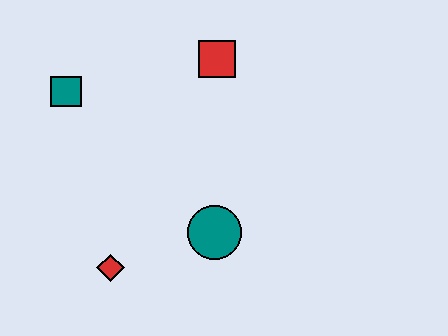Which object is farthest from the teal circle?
The teal square is farthest from the teal circle.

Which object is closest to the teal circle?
The red diamond is closest to the teal circle.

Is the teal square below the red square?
Yes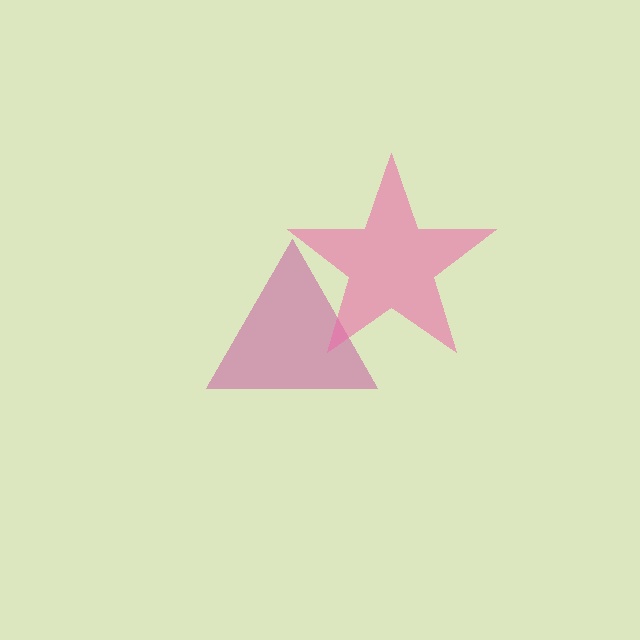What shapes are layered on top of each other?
The layered shapes are: a magenta triangle, a pink star.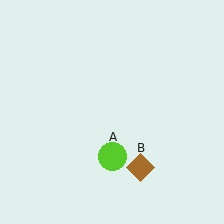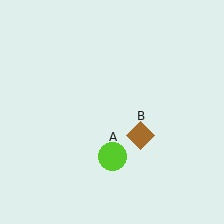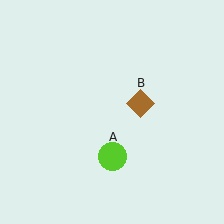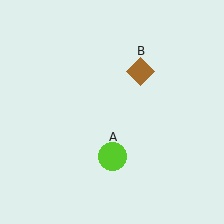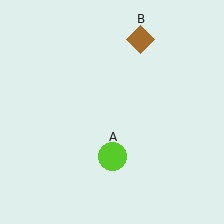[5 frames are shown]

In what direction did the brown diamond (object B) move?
The brown diamond (object B) moved up.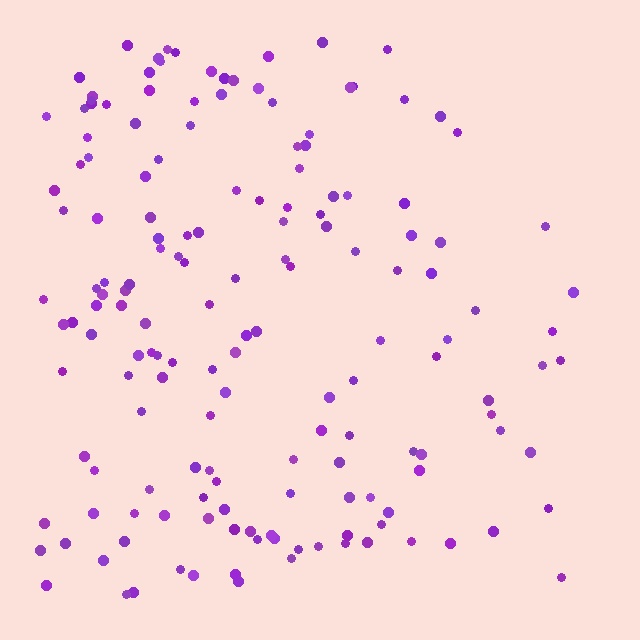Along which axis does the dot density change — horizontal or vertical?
Horizontal.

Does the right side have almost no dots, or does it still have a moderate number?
Still a moderate number, just noticeably fewer than the left.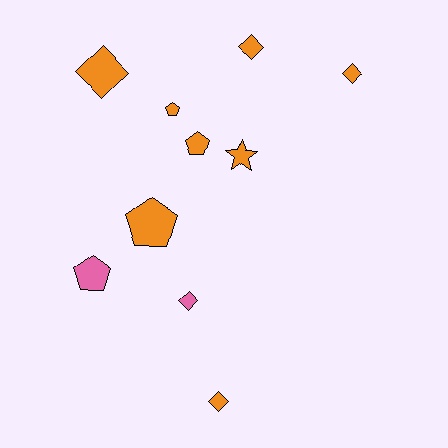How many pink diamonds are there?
There is 1 pink diamond.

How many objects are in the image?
There are 10 objects.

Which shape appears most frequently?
Diamond, with 5 objects.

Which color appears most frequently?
Orange, with 8 objects.